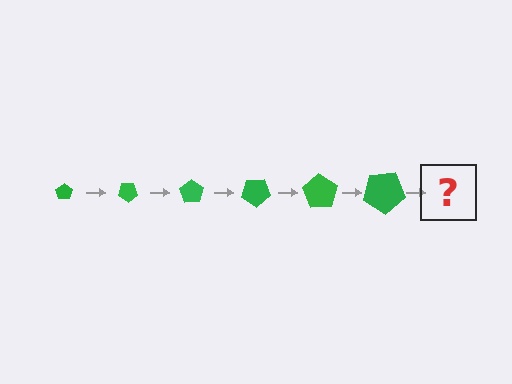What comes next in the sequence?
The next element should be a pentagon, larger than the previous one and rotated 210 degrees from the start.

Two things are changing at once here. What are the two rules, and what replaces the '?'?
The two rules are that the pentagon grows larger each step and it rotates 35 degrees each step. The '?' should be a pentagon, larger than the previous one and rotated 210 degrees from the start.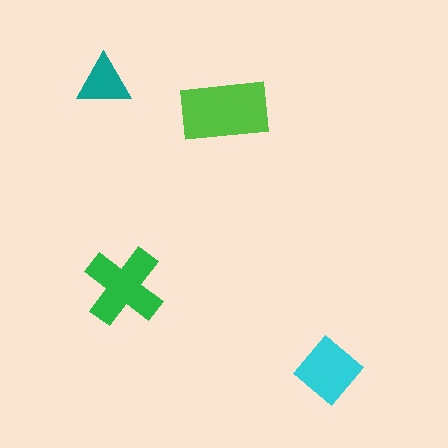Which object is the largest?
The lime rectangle.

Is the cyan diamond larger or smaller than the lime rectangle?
Smaller.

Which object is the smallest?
The teal triangle.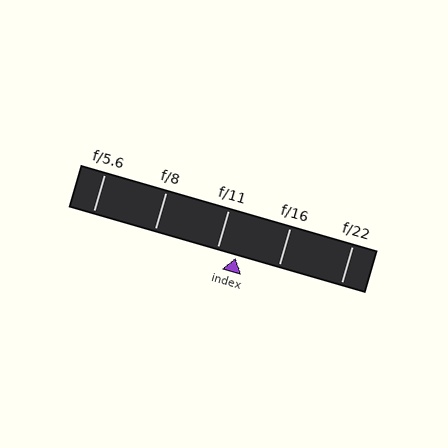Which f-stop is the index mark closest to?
The index mark is closest to f/11.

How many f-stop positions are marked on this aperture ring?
There are 5 f-stop positions marked.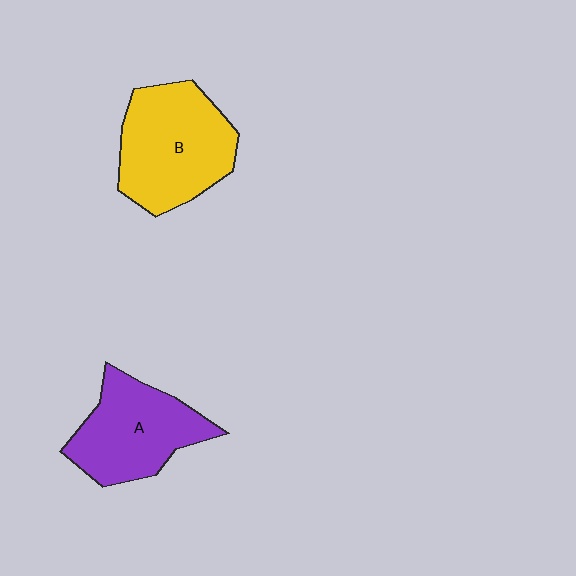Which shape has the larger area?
Shape B (yellow).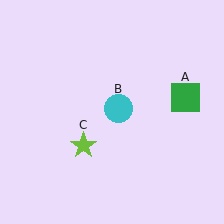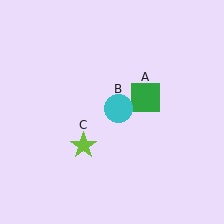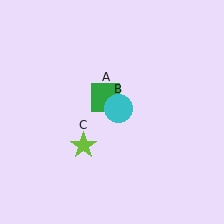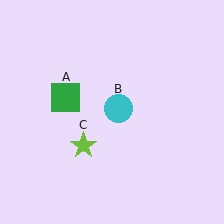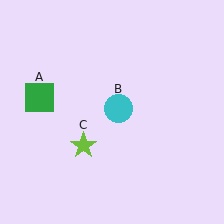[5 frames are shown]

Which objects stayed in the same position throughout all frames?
Cyan circle (object B) and lime star (object C) remained stationary.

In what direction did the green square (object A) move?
The green square (object A) moved left.